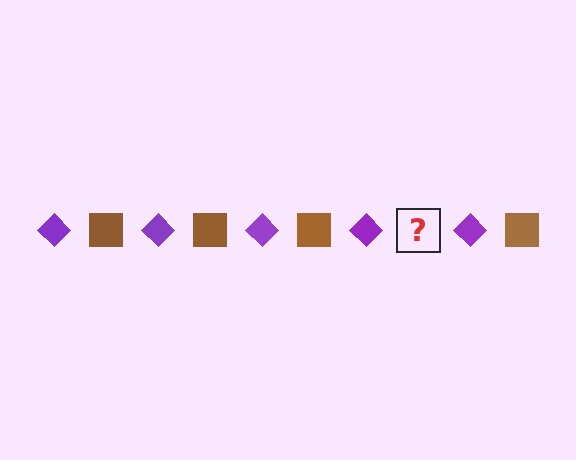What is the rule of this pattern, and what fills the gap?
The rule is that the pattern alternates between purple diamond and brown square. The gap should be filled with a brown square.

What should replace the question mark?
The question mark should be replaced with a brown square.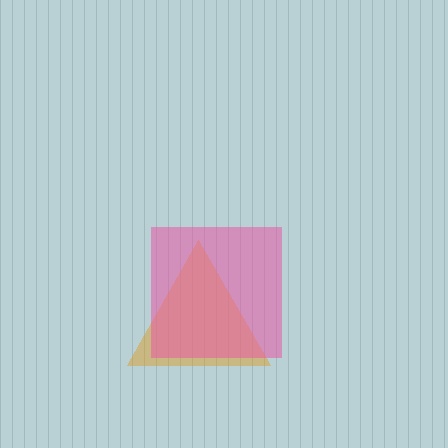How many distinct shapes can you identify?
There are 2 distinct shapes: an orange triangle, a pink square.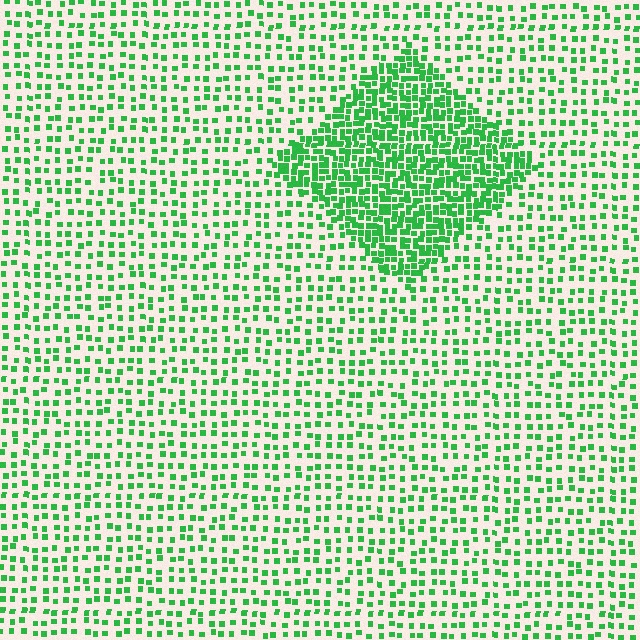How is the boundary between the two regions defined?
The boundary is defined by a change in element density (approximately 2.4x ratio). All elements are the same color, size, and shape.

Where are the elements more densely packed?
The elements are more densely packed inside the diamond boundary.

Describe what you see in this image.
The image contains small green elements arranged at two different densities. A diamond-shaped region is visible where the elements are more densely packed than the surrounding area.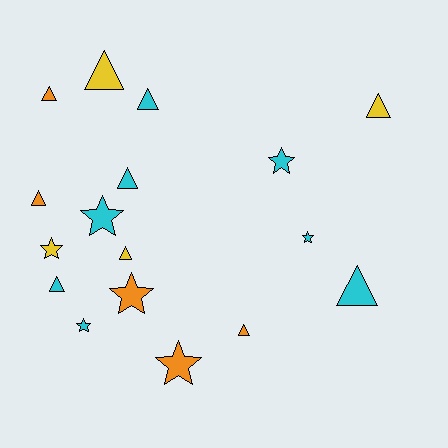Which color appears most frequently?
Cyan, with 8 objects.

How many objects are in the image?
There are 17 objects.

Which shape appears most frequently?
Triangle, with 10 objects.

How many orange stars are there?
There are 2 orange stars.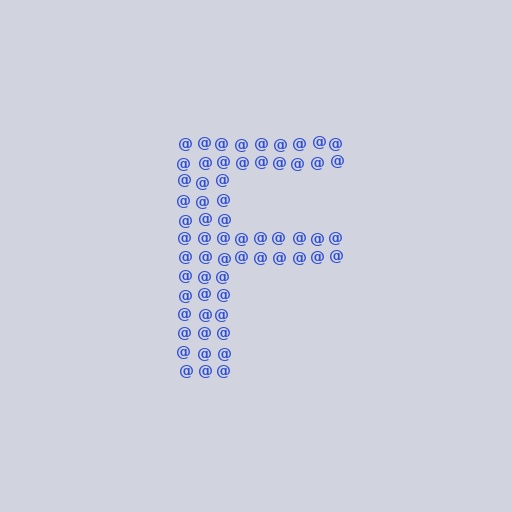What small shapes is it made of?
It is made of small at signs.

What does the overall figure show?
The overall figure shows the letter F.